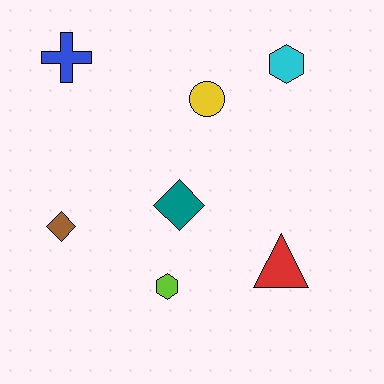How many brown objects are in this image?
There is 1 brown object.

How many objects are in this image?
There are 7 objects.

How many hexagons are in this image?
There are 2 hexagons.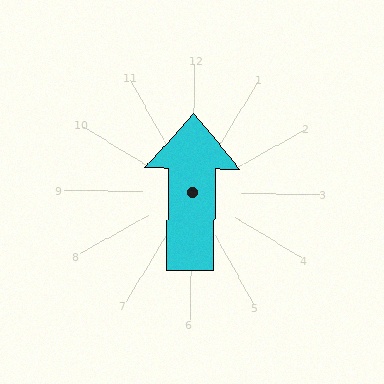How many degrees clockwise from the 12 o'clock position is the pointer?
Approximately 0 degrees.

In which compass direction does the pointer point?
North.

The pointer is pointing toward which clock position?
Roughly 12 o'clock.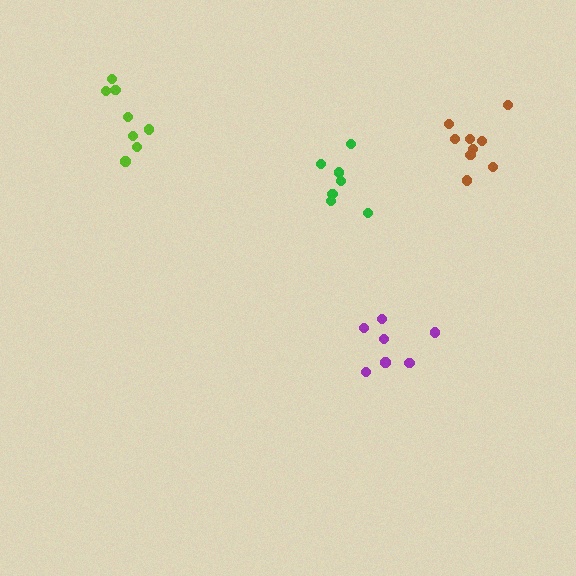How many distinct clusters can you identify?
There are 4 distinct clusters.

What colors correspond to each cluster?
The clusters are colored: brown, lime, purple, green.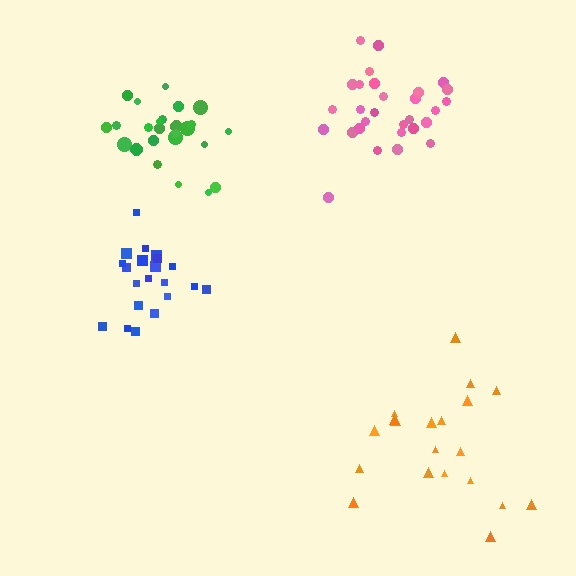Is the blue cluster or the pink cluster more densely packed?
Blue.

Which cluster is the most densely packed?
Blue.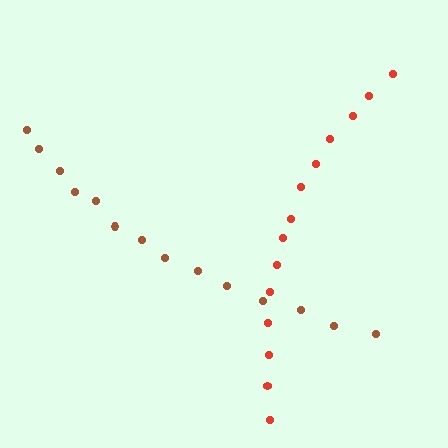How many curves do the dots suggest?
There are 2 distinct paths.